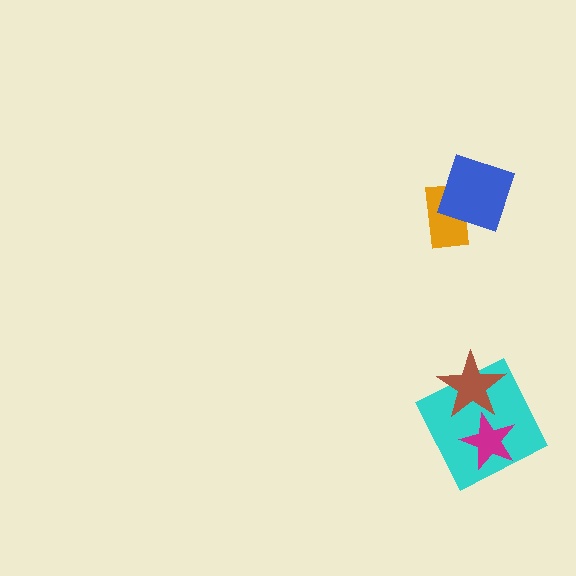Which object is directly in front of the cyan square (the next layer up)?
The brown star is directly in front of the cyan square.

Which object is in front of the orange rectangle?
The blue diamond is in front of the orange rectangle.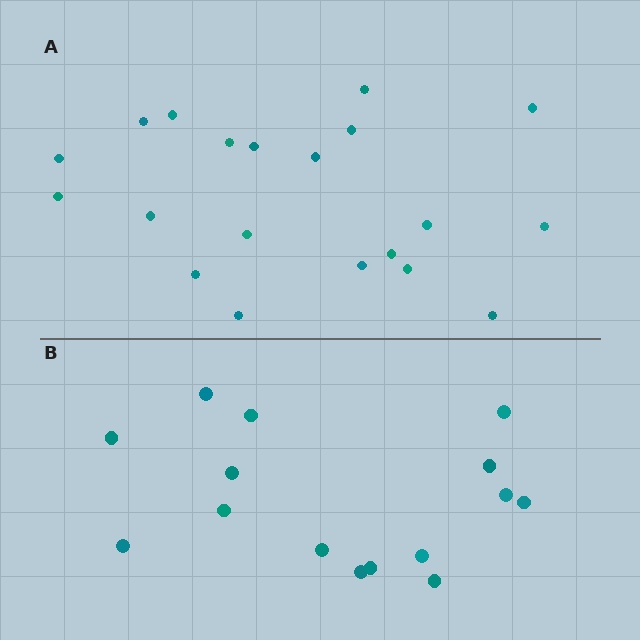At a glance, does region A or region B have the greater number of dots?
Region A (the top region) has more dots.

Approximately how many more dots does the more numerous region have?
Region A has about 5 more dots than region B.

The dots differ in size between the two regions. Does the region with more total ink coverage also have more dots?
No. Region B has more total ink coverage because its dots are larger, but region A actually contains more individual dots. Total area can be misleading — the number of items is what matters here.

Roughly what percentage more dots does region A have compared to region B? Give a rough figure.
About 35% more.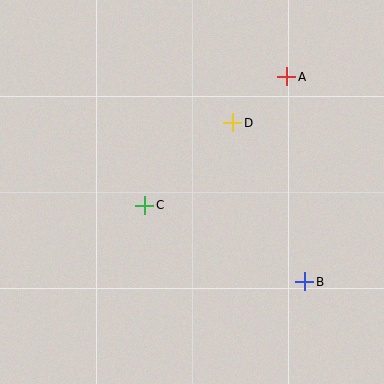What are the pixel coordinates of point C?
Point C is at (145, 205).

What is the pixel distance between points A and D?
The distance between A and D is 71 pixels.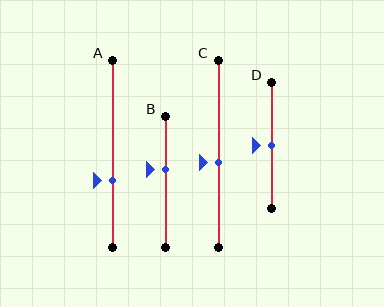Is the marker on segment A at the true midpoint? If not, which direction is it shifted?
No, the marker on segment A is shifted downward by about 15% of the segment length.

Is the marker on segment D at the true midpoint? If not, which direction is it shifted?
Yes, the marker on segment D is at the true midpoint.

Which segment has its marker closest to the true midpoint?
Segment D has its marker closest to the true midpoint.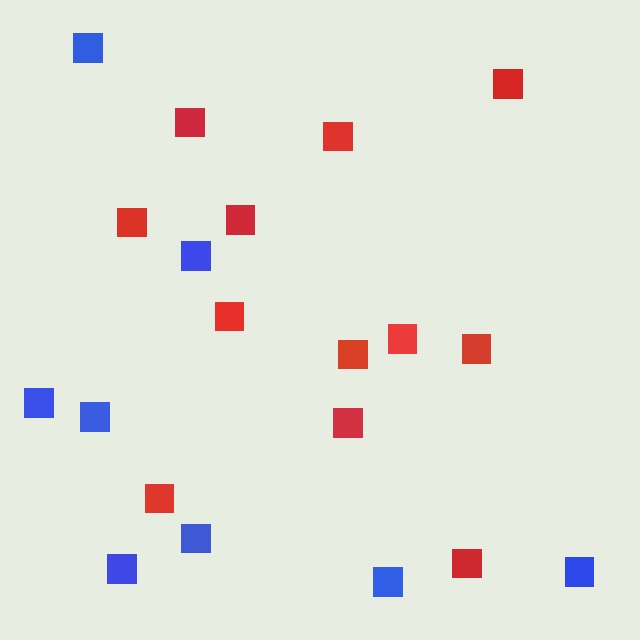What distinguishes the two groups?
There are 2 groups: one group of red squares (12) and one group of blue squares (8).